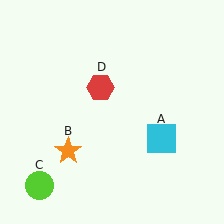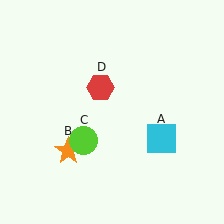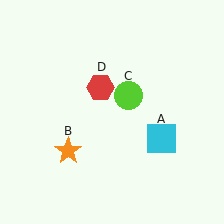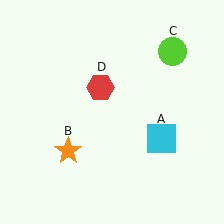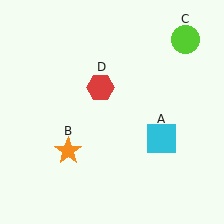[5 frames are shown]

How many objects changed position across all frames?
1 object changed position: lime circle (object C).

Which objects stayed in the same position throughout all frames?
Cyan square (object A) and orange star (object B) and red hexagon (object D) remained stationary.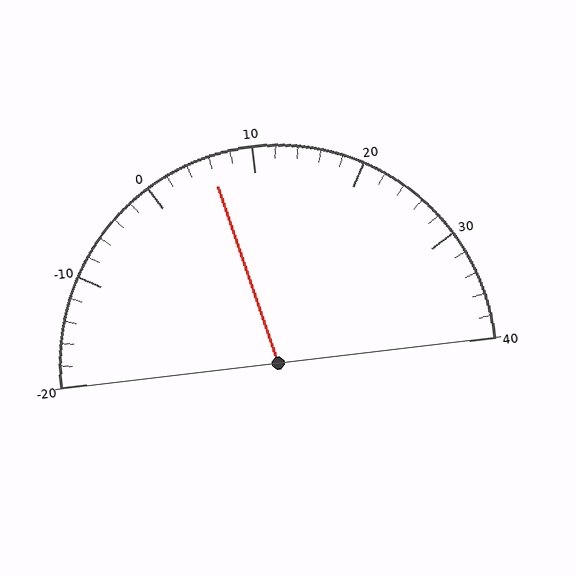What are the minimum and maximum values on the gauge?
The gauge ranges from -20 to 40.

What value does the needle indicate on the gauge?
The needle indicates approximately 6.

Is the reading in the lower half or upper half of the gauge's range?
The reading is in the lower half of the range (-20 to 40).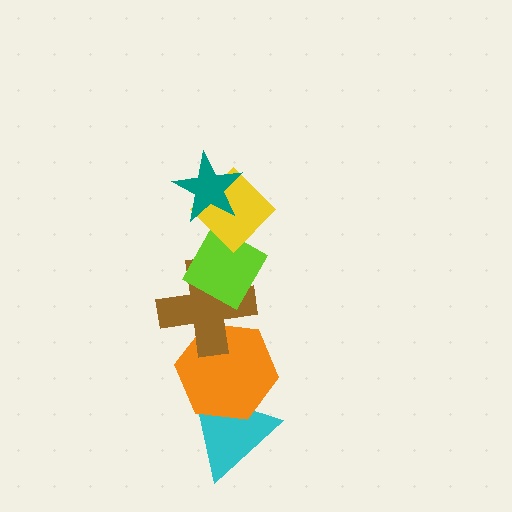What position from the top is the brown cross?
The brown cross is 4th from the top.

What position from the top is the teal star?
The teal star is 1st from the top.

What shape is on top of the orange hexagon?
The brown cross is on top of the orange hexagon.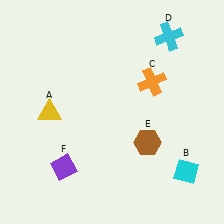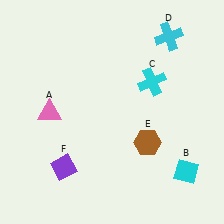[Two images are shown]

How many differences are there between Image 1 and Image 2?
There are 2 differences between the two images.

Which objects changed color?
A changed from yellow to pink. C changed from orange to cyan.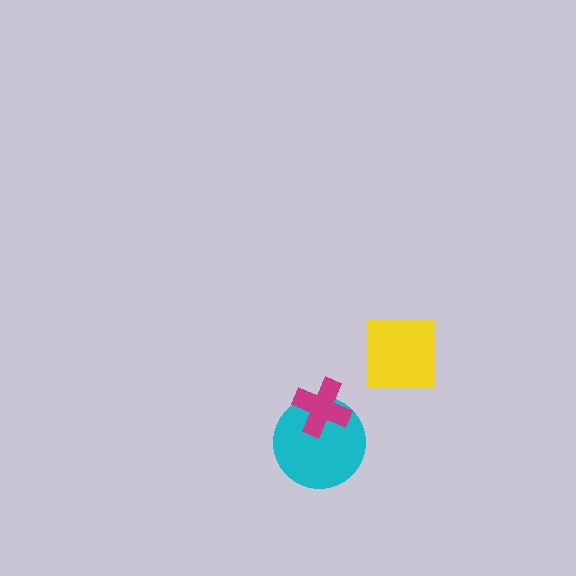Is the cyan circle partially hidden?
Yes, it is partially covered by another shape.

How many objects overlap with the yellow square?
0 objects overlap with the yellow square.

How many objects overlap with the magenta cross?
1 object overlaps with the magenta cross.